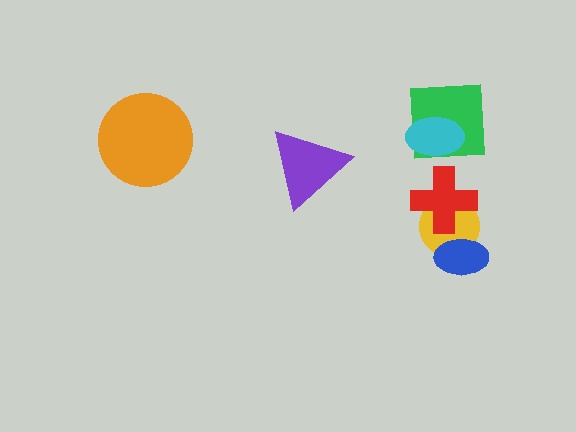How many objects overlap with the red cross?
1 object overlaps with the red cross.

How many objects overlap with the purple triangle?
0 objects overlap with the purple triangle.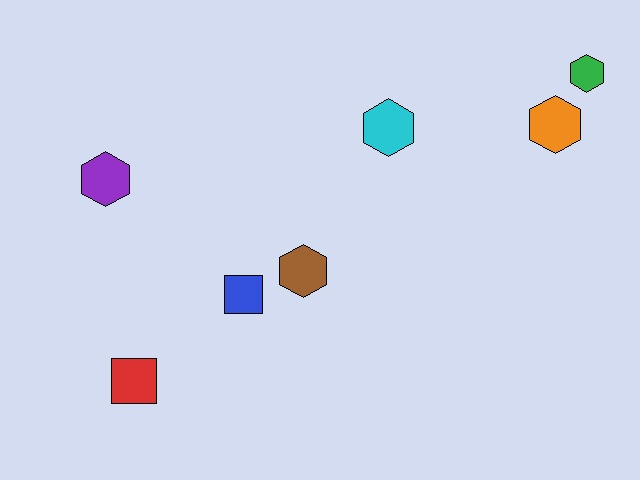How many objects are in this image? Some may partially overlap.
There are 7 objects.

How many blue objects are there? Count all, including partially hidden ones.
There is 1 blue object.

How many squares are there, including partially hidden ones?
There are 2 squares.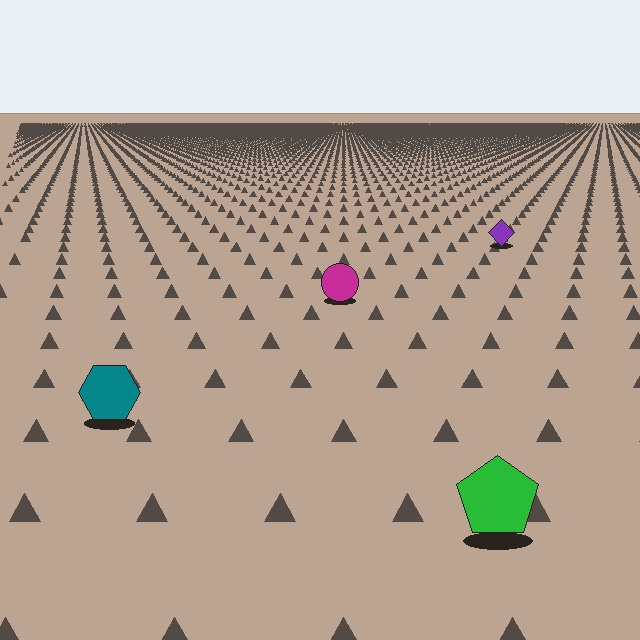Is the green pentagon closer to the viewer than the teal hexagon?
Yes. The green pentagon is closer — you can tell from the texture gradient: the ground texture is coarser near it.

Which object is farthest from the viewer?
The purple diamond is farthest from the viewer. It appears smaller and the ground texture around it is denser.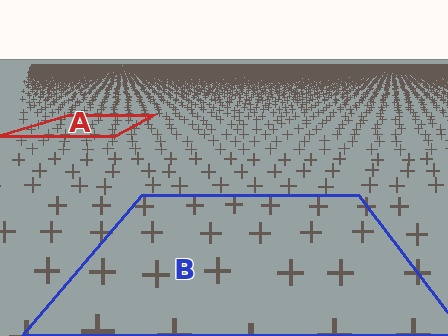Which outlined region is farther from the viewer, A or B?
Region A is farther from the viewer — the texture elements inside it appear smaller and more densely packed.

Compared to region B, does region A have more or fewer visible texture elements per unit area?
Region A has more texture elements per unit area — they are packed more densely because it is farther away.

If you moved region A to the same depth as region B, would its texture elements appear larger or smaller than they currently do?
They would appear larger. At a closer depth, the same texture elements are projected at a bigger on-screen size.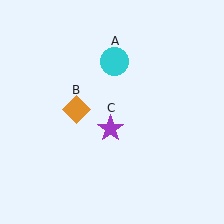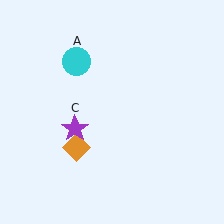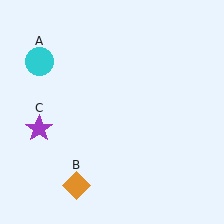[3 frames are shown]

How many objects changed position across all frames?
3 objects changed position: cyan circle (object A), orange diamond (object B), purple star (object C).